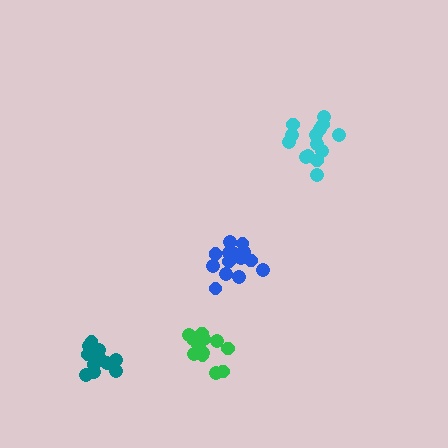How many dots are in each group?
Group 1: 14 dots, Group 2: 11 dots, Group 3: 13 dots, Group 4: 14 dots (52 total).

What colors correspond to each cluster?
The clusters are colored: blue, teal, green, cyan.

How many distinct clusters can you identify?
There are 4 distinct clusters.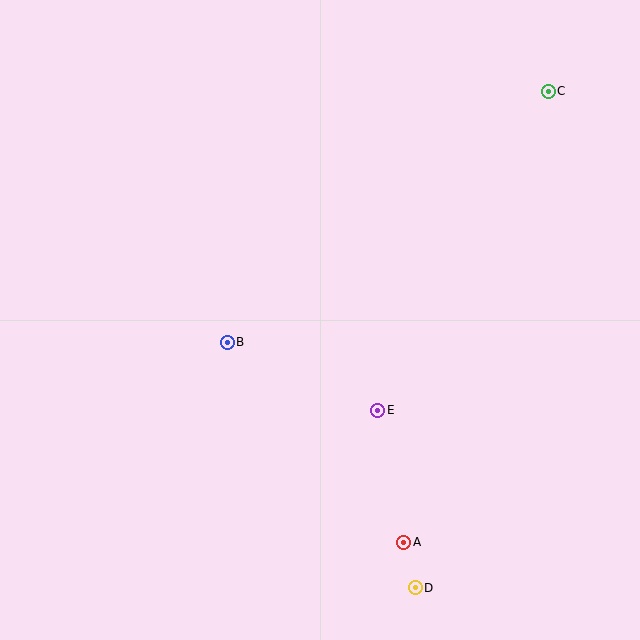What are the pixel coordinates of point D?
Point D is at (415, 588).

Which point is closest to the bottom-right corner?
Point D is closest to the bottom-right corner.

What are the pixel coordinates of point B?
Point B is at (227, 343).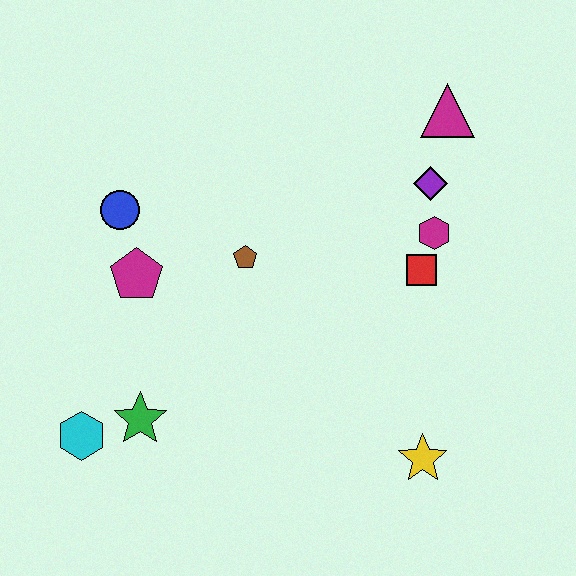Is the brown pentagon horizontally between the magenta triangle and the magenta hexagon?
No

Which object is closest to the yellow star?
The red square is closest to the yellow star.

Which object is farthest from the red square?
The cyan hexagon is farthest from the red square.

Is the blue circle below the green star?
No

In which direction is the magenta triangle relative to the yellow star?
The magenta triangle is above the yellow star.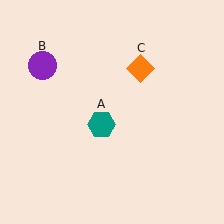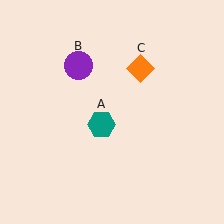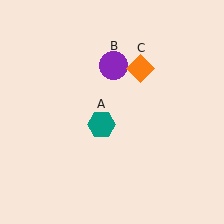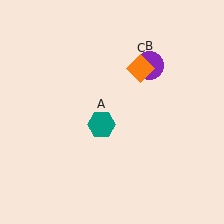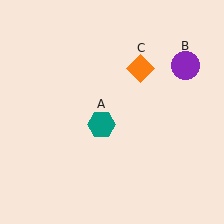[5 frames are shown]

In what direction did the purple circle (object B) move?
The purple circle (object B) moved right.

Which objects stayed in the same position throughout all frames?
Teal hexagon (object A) and orange diamond (object C) remained stationary.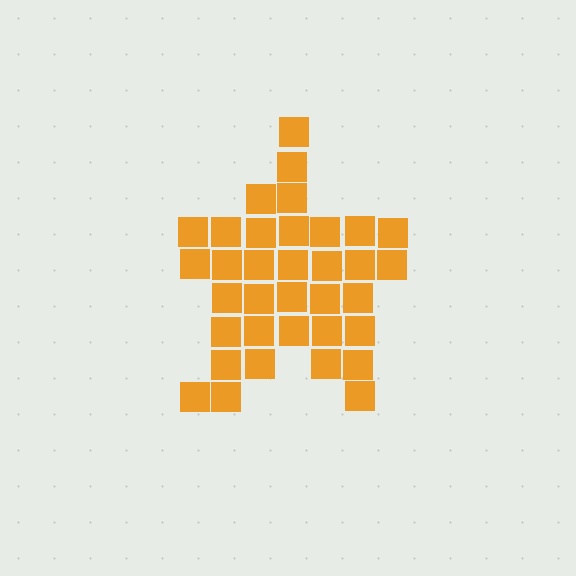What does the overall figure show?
The overall figure shows a star.